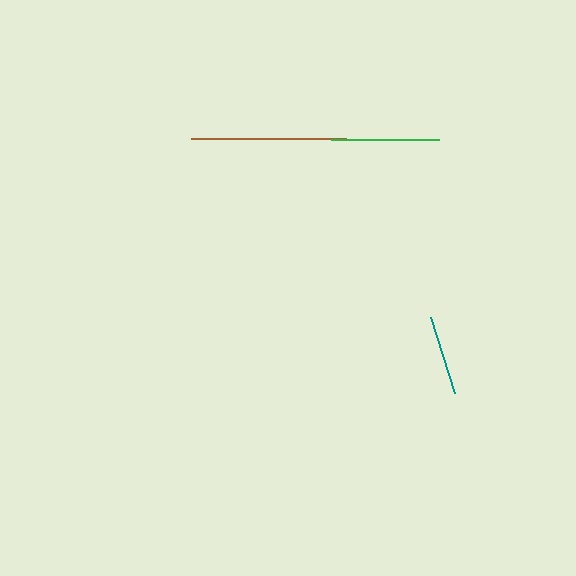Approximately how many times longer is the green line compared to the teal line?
The green line is approximately 1.4 times the length of the teal line.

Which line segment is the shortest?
The teal line is the shortest at approximately 80 pixels.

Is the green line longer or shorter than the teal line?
The green line is longer than the teal line.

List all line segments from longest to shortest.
From longest to shortest: brown, green, teal.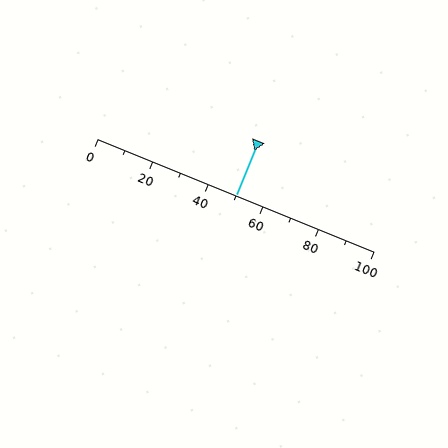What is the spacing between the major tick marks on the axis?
The major ticks are spaced 20 apart.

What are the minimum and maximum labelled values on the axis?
The axis runs from 0 to 100.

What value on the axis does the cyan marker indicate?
The marker indicates approximately 50.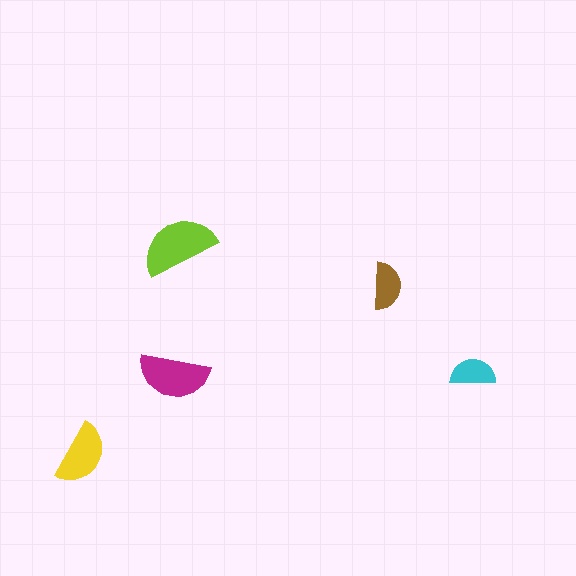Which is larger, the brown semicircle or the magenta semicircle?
The magenta one.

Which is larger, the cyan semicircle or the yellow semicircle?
The yellow one.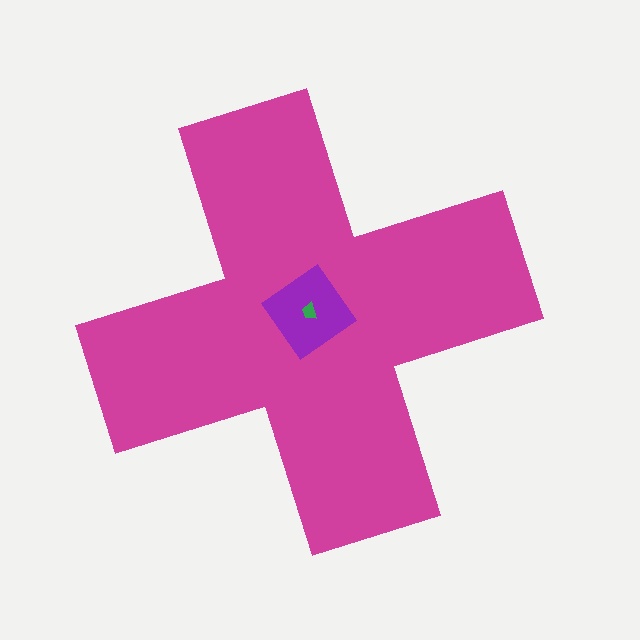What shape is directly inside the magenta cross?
The purple diamond.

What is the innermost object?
The green trapezoid.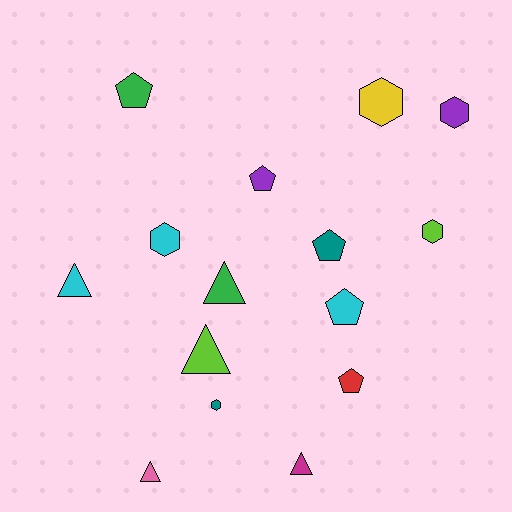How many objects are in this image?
There are 15 objects.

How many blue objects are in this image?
There are no blue objects.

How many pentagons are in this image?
There are 5 pentagons.